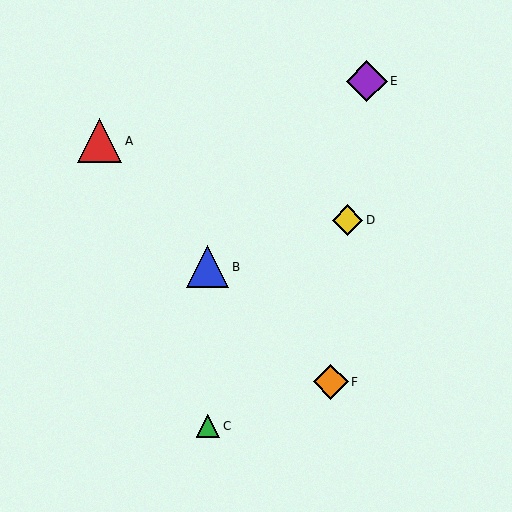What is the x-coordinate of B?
Object B is at x≈208.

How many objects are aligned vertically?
2 objects (B, C) are aligned vertically.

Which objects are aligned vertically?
Objects B, C are aligned vertically.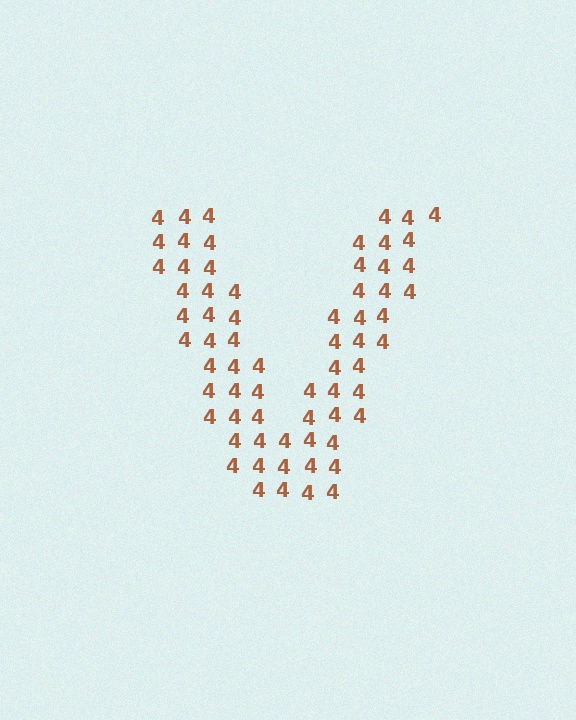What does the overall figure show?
The overall figure shows the letter V.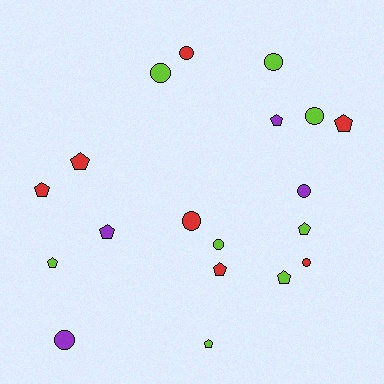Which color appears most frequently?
Lime, with 8 objects.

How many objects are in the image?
There are 19 objects.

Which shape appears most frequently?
Pentagon, with 10 objects.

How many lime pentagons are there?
There are 4 lime pentagons.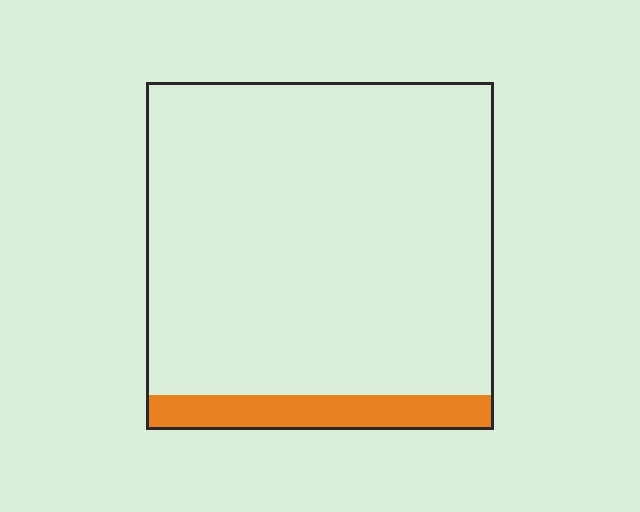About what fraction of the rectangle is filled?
About one tenth (1/10).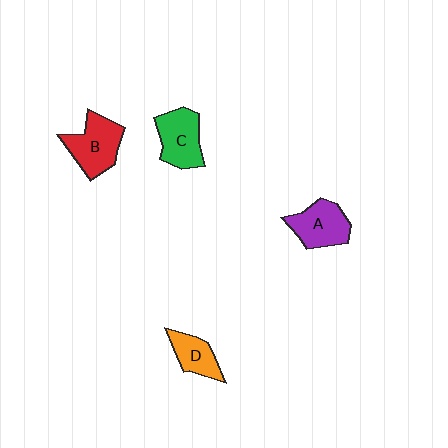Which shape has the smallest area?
Shape D (orange).